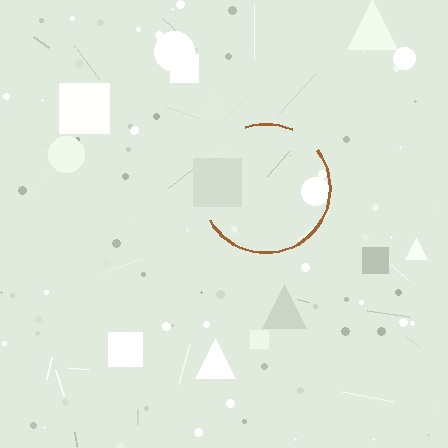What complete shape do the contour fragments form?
The contour fragments form a circle.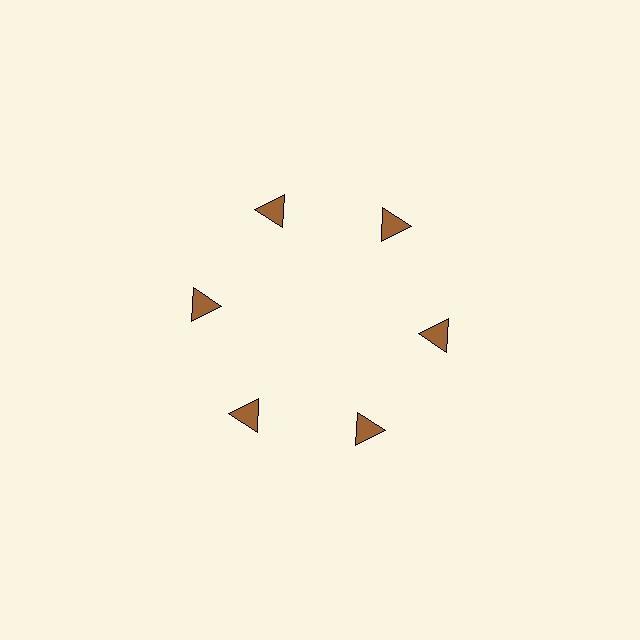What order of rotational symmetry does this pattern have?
This pattern has 6-fold rotational symmetry.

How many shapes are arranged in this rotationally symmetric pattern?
There are 6 shapes, arranged in 6 groups of 1.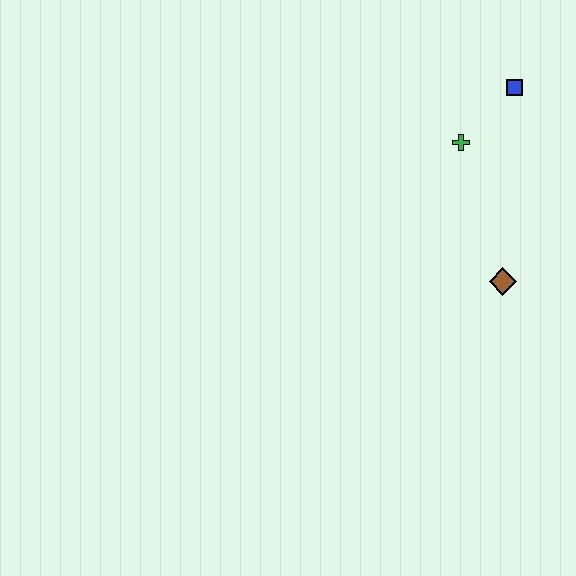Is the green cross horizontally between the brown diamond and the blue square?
No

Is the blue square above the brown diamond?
Yes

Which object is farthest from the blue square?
The brown diamond is farthest from the blue square.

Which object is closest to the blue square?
The green cross is closest to the blue square.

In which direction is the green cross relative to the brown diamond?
The green cross is above the brown diamond.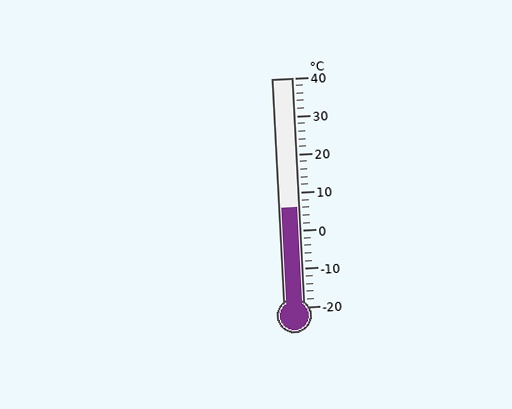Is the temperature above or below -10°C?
The temperature is above -10°C.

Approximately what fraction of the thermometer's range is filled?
The thermometer is filled to approximately 45% of its range.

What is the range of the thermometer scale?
The thermometer scale ranges from -20°C to 40°C.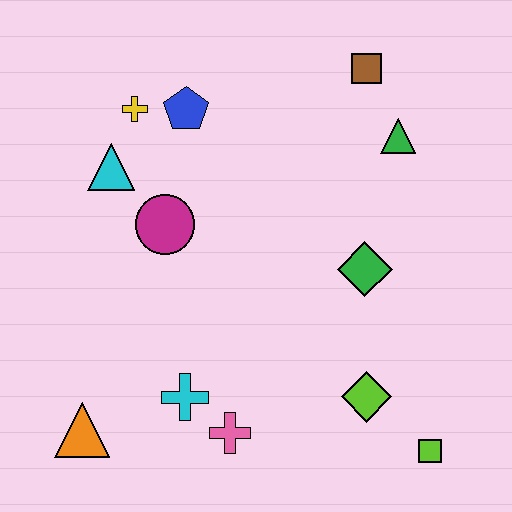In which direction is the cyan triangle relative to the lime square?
The cyan triangle is to the left of the lime square.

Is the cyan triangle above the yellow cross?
No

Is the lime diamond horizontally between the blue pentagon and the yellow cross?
No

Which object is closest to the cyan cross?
The pink cross is closest to the cyan cross.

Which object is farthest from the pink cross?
The brown square is farthest from the pink cross.